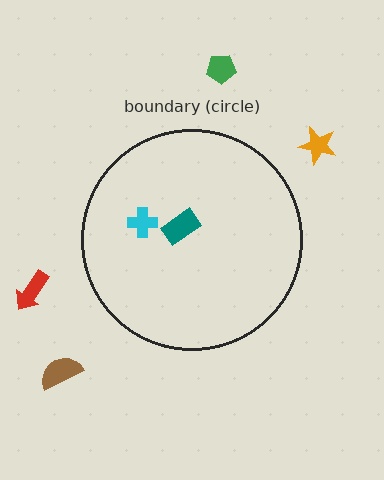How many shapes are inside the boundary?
2 inside, 4 outside.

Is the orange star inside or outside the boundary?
Outside.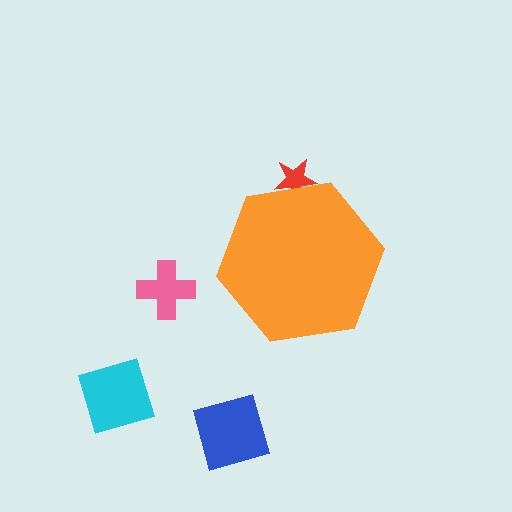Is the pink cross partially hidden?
No, the pink cross is fully visible.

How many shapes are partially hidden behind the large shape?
1 shape is partially hidden.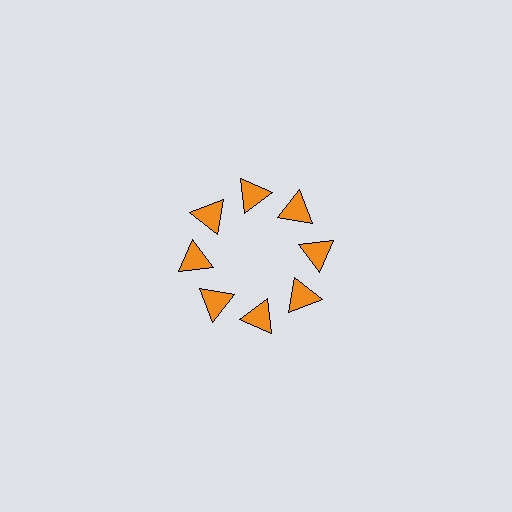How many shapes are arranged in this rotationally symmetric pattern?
There are 8 shapes, arranged in 8 groups of 1.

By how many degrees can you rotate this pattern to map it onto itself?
The pattern maps onto itself every 45 degrees of rotation.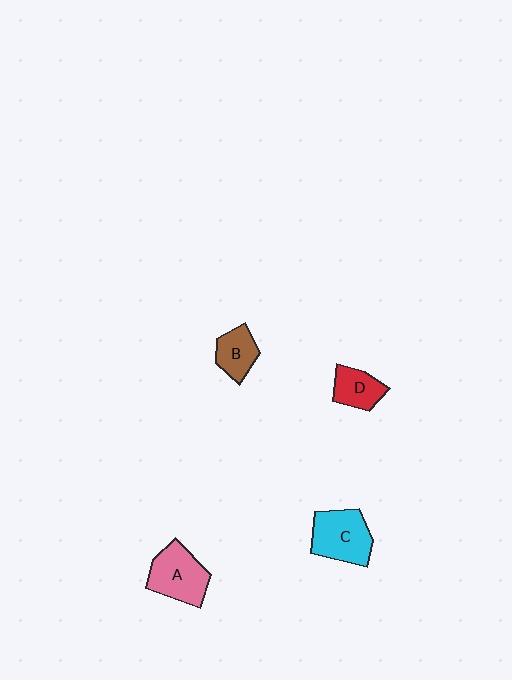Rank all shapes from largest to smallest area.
From largest to smallest: C (cyan), A (pink), B (brown), D (red).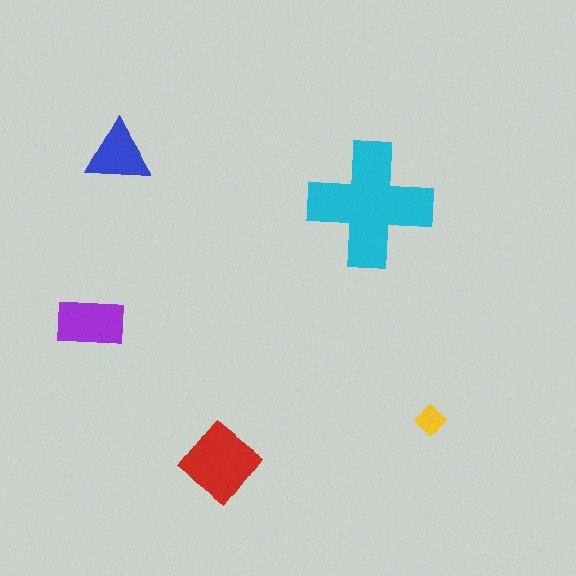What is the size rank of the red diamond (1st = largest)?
2nd.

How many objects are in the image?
There are 5 objects in the image.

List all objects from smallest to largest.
The yellow diamond, the blue triangle, the purple rectangle, the red diamond, the cyan cross.